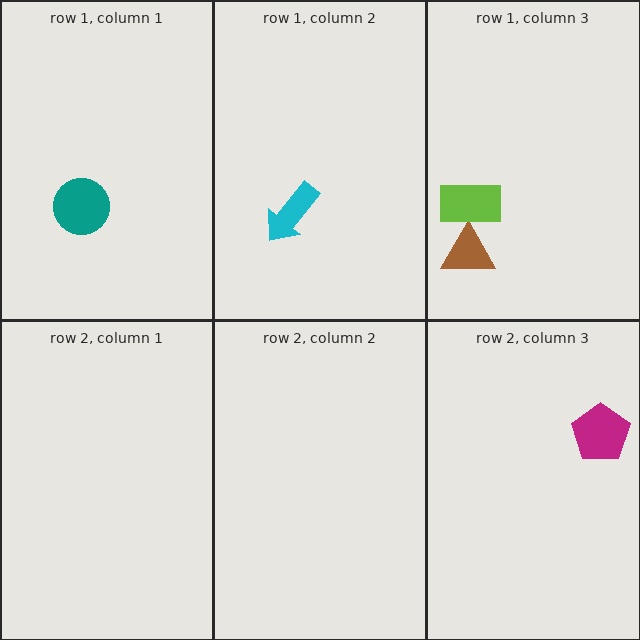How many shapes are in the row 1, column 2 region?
1.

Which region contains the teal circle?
The row 1, column 1 region.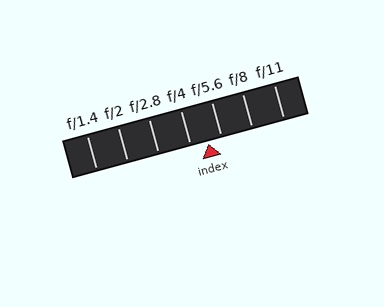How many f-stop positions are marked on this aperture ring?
There are 7 f-stop positions marked.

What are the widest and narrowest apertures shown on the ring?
The widest aperture shown is f/1.4 and the narrowest is f/11.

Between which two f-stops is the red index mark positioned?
The index mark is between f/4 and f/5.6.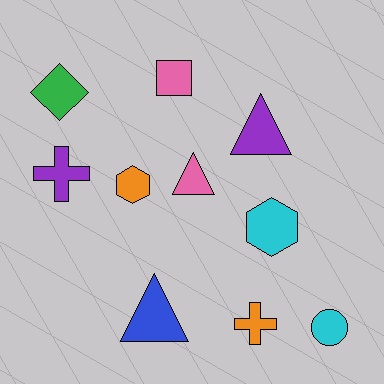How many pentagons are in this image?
There are no pentagons.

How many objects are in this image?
There are 10 objects.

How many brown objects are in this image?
There are no brown objects.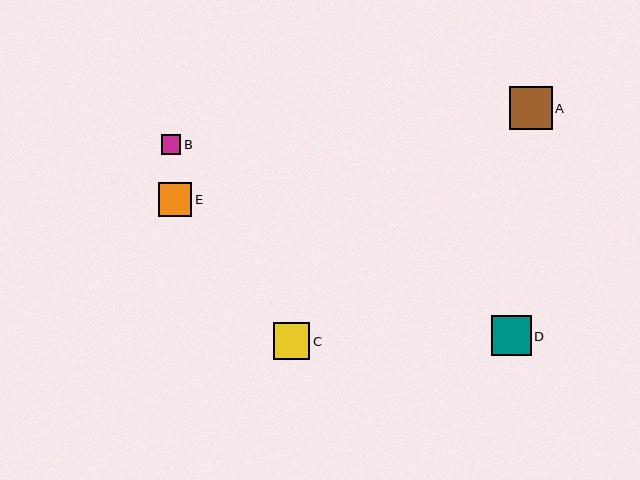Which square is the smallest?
Square B is the smallest with a size of approximately 19 pixels.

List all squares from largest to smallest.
From largest to smallest: A, D, C, E, B.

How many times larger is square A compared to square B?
Square A is approximately 2.2 times the size of square B.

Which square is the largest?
Square A is the largest with a size of approximately 42 pixels.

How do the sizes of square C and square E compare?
Square C and square E are approximately the same size.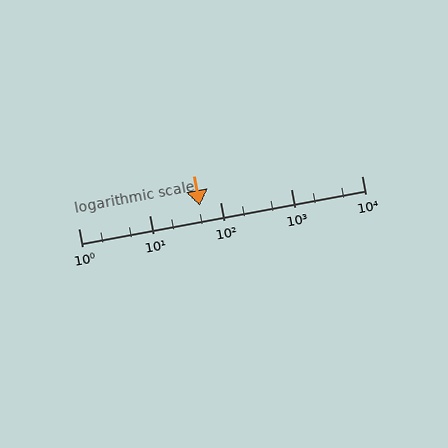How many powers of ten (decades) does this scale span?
The scale spans 4 decades, from 1 to 10000.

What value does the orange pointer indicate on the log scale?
The pointer indicates approximately 52.